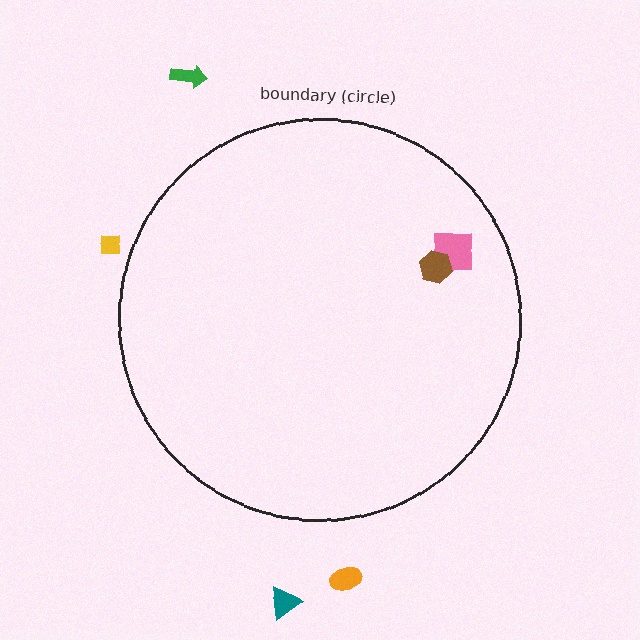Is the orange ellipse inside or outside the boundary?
Outside.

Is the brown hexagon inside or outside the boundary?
Inside.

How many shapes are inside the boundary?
2 inside, 4 outside.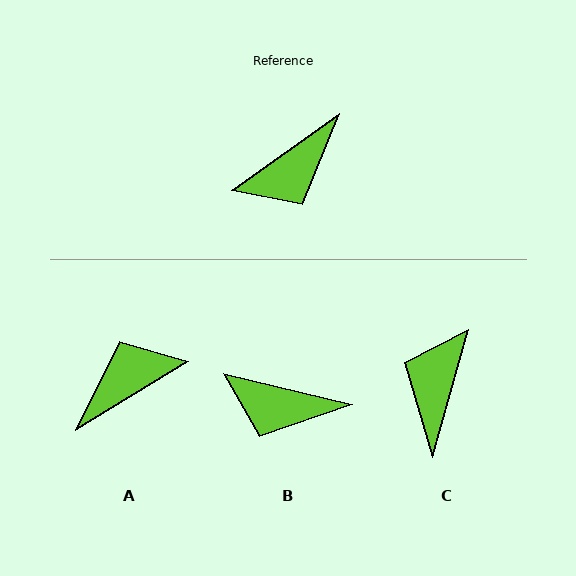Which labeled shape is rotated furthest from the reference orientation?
A, about 175 degrees away.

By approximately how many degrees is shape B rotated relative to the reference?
Approximately 49 degrees clockwise.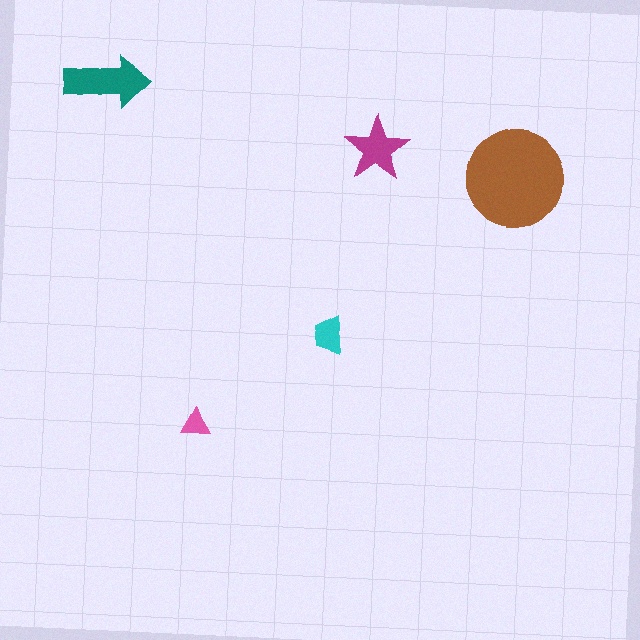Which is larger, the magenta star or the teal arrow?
The teal arrow.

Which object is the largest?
The brown circle.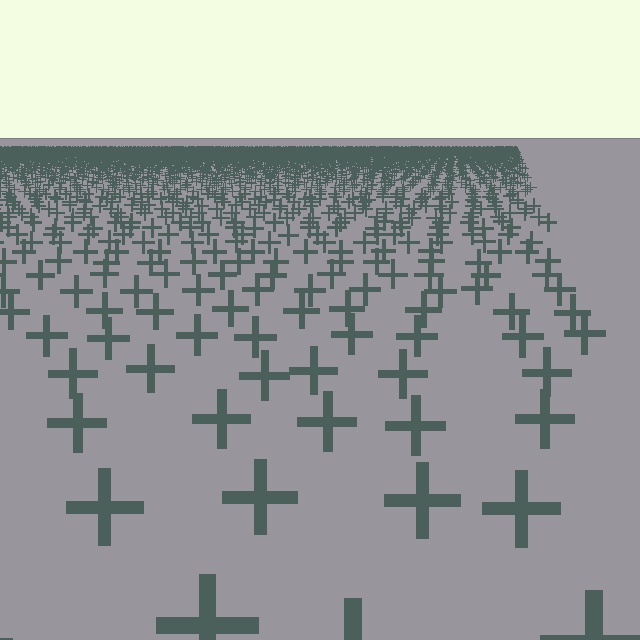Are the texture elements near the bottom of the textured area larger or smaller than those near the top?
Larger. Near the bottom, elements are closer to the viewer and appear at a bigger on-screen size.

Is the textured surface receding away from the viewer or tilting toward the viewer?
The surface is receding away from the viewer. Texture elements get smaller and denser toward the top.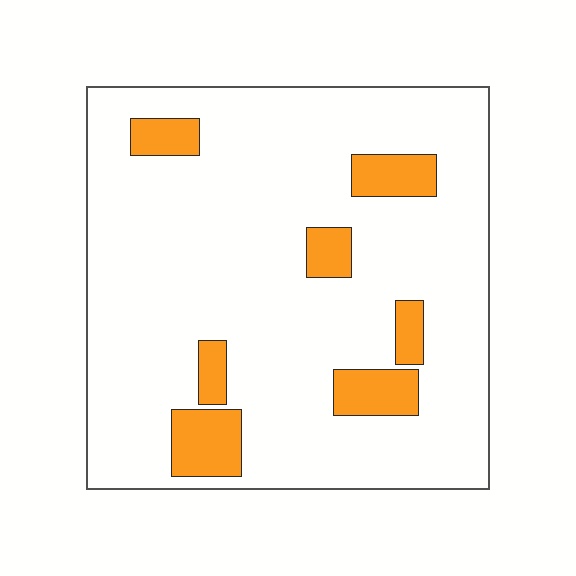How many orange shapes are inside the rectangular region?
7.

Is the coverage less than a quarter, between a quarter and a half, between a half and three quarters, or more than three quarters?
Less than a quarter.